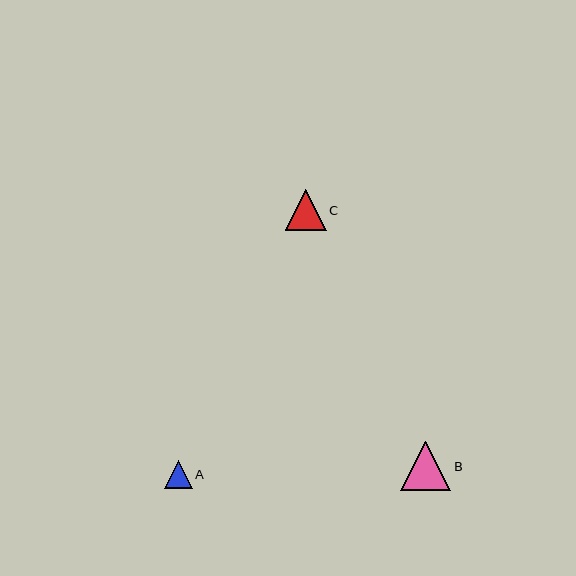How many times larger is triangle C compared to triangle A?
Triangle C is approximately 1.5 times the size of triangle A.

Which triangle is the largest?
Triangle B is the largest with a size of approximately 50 pixels.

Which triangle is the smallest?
Triangle A is the smallest with a size of approximately 28 pixels.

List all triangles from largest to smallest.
From largest to smallest: B, C, A.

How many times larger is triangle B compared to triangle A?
Triangle B is approximately 1.8 times the size of triangle A.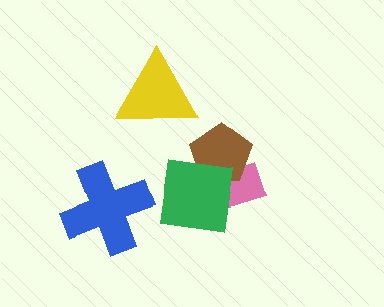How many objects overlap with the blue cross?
0 objects overlap with the blue cross.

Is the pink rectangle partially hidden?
Yes, it is partially covered by another shape.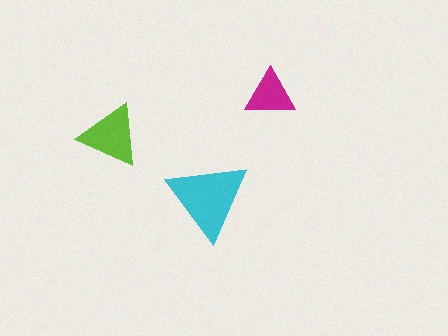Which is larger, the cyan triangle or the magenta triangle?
The cyan one.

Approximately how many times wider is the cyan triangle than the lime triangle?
About 1.5 times wider.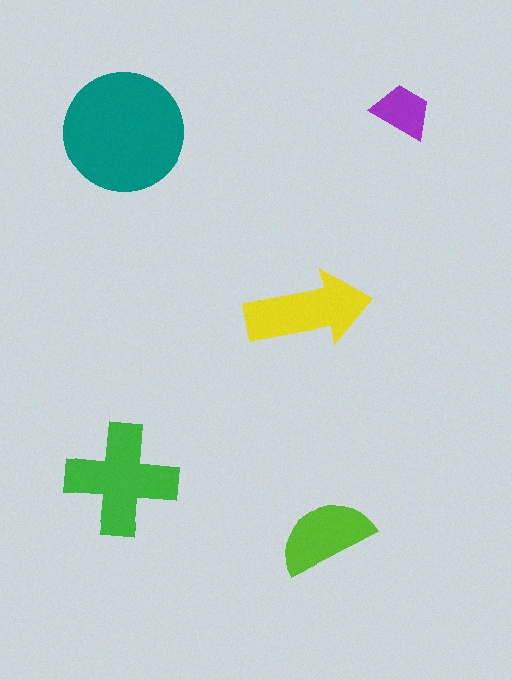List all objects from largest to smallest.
The teal circle, the green cross, the yellow arrow, the lime semicircle, the purple trapezoid.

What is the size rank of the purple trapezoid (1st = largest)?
5th.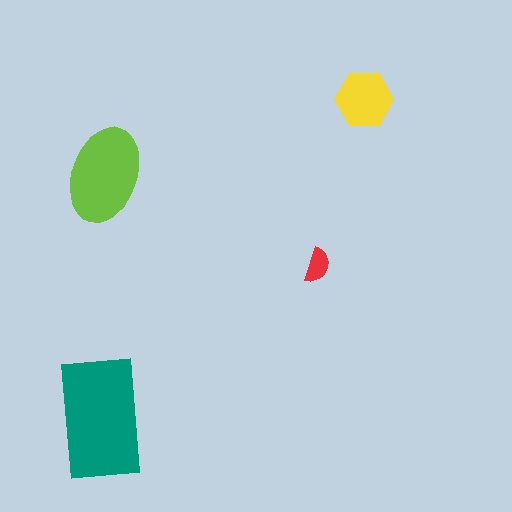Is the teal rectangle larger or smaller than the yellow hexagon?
Larger.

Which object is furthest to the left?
The teal rectangle is leftmost.